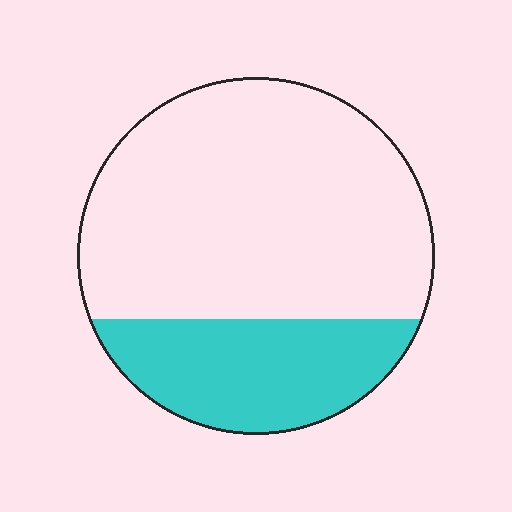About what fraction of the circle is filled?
About one quarter (1/4).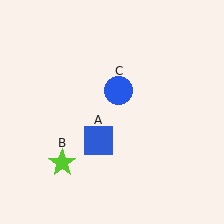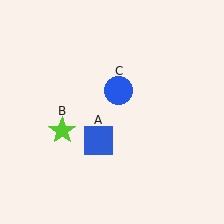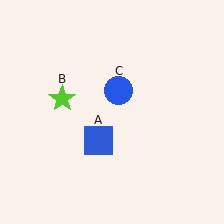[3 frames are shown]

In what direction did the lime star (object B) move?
The lime star (object B) moved up.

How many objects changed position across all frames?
1 object changed position: lime star (object B).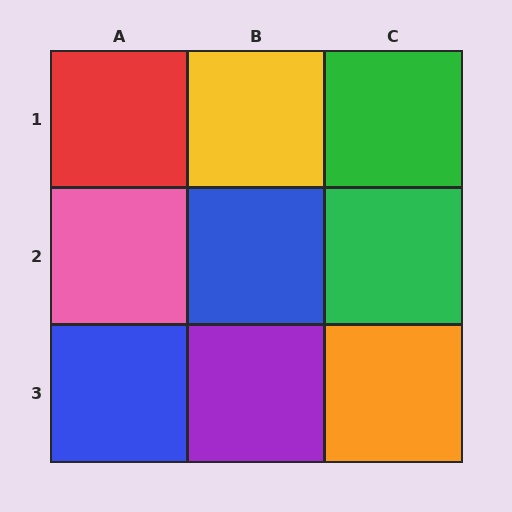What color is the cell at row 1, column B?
Yellow.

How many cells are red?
1 cell is red.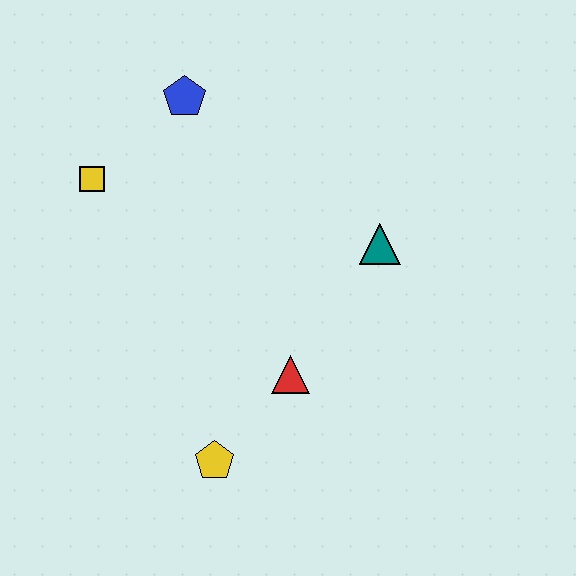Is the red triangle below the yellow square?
Yes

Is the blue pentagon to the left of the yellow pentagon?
Yes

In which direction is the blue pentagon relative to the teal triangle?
The blue pentagon is to the left of the teal triangle.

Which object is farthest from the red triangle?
The blue pentagon is farthest from the red triangle.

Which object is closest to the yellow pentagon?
The red triangle is closest to the yellow pentagon.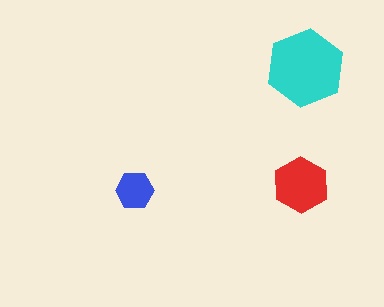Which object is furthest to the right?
The cyan hexagon is rightmost.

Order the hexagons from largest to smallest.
the cyan one, the red one, the blue one.